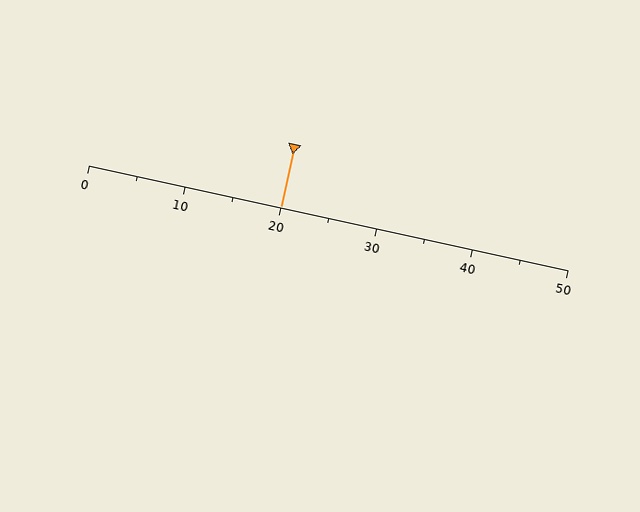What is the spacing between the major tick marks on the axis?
The major ticks are spaced 10 apart.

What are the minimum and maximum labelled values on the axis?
The axis runs from 0 to 50.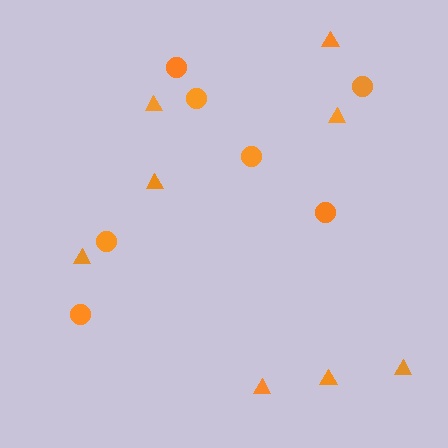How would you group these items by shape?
There are 2 groups: one group of circles (7) and one group of triangles (8).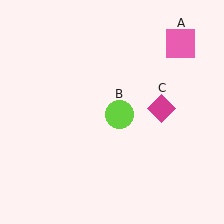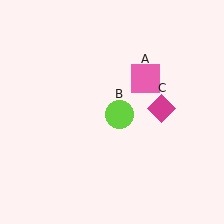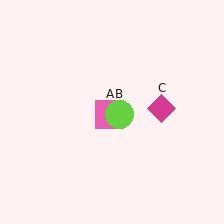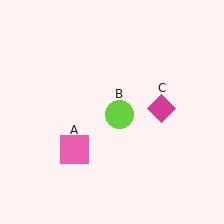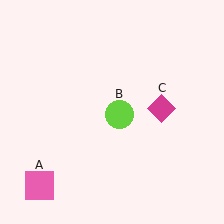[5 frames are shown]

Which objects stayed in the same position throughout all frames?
Lime circle (object B) and magenta diamond (object C) remained stationary.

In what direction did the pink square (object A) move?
The pink square (object A) moved down and to the left.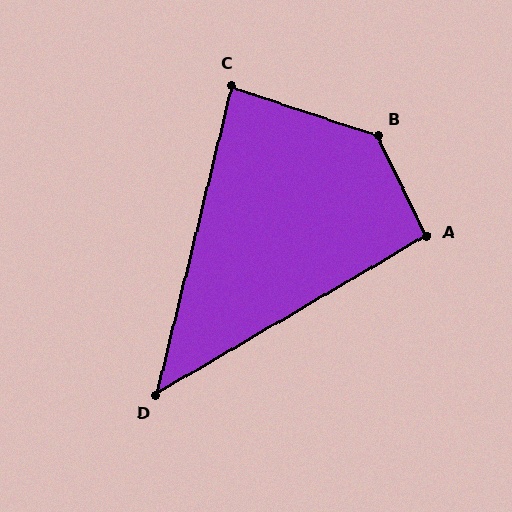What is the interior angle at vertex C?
Approximately 85 degrees (approximately right).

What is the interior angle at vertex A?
Approximately 95 degrees (approximately right).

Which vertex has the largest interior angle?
B, at approximately 134 degrees.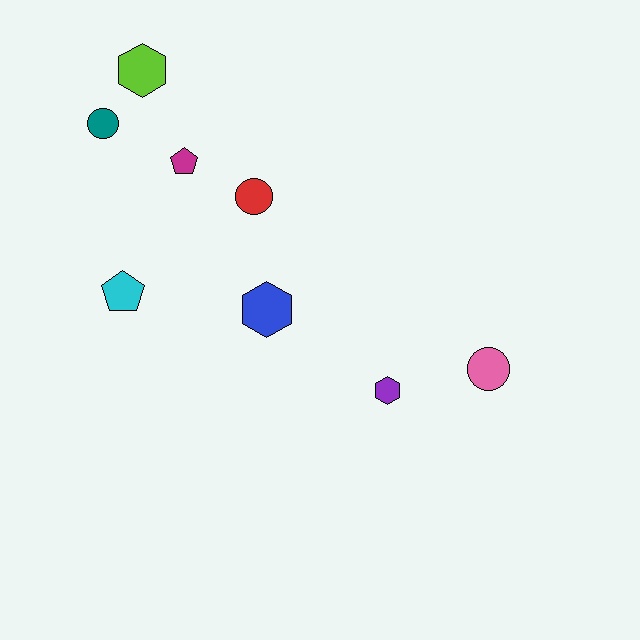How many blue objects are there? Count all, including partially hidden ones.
There is 1 blue object.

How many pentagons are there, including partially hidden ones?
There are 2 pentagons.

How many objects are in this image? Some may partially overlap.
There are 8 objects.